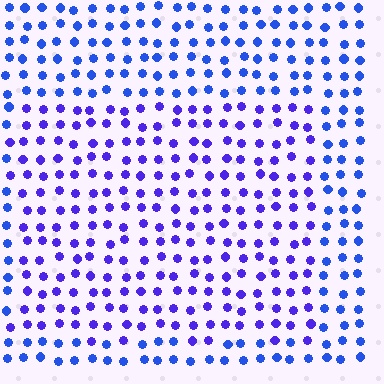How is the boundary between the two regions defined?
The boundary is defined purely by a slight shift in hue (about 27 degrees). Spacing, size, and orientation are identical on both sides.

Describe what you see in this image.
The image is filled with small blue elements in a uniform arrangement. A rectangle-shaped region is visible where the elements are tinted to a slightly different hue, forming a subtle color boundary.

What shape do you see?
I see a rectangle.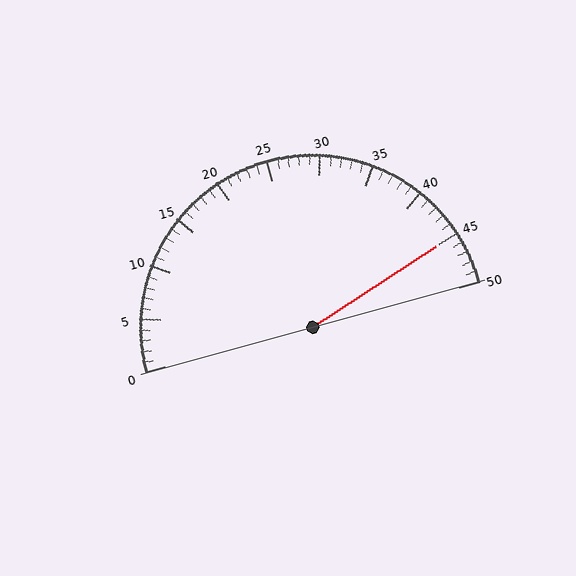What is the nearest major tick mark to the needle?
The nearest major tick mark is 45.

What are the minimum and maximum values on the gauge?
The gauge ranges from 0 to 50.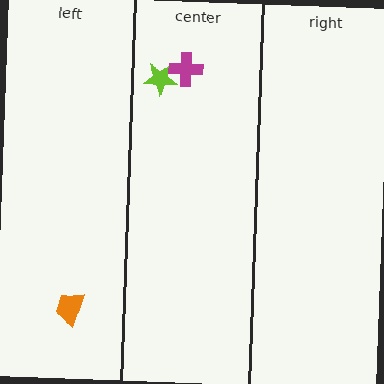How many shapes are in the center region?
2.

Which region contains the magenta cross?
The center region.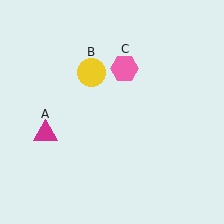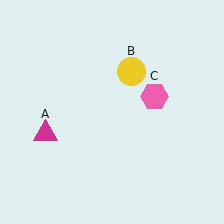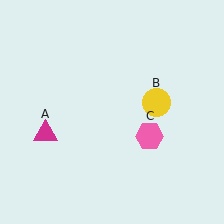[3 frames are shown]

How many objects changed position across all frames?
2 objects changed position: yellow circle (object B), pink hexagon (object C).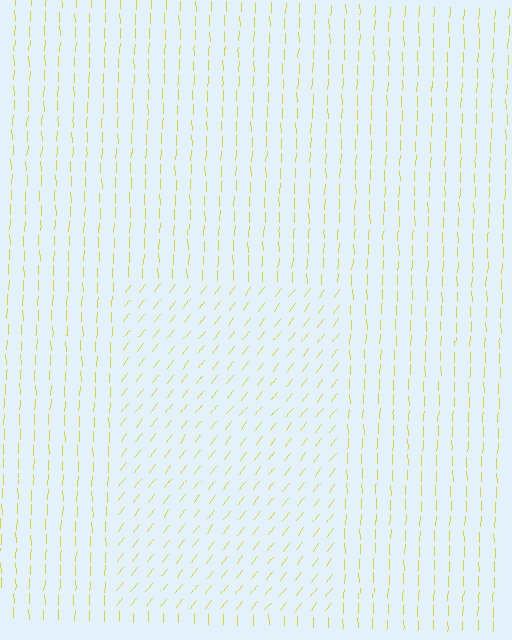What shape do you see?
I see a rectangle.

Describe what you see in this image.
The image is filled with small yellow line segments. A rectangle region in the image has lines oriented differently from the surrounding lines, creating a visible texture boundary.